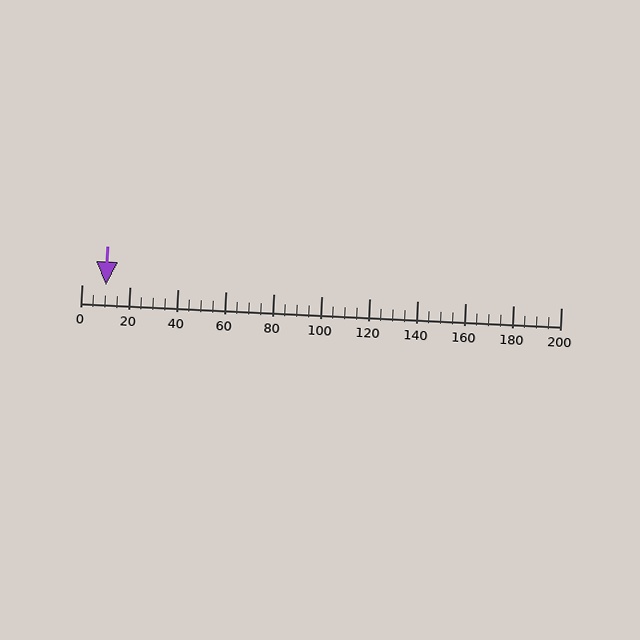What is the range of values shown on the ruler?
The ruler shows values from 0 to 200.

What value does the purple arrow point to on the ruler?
The purple arrow points to approximately 10.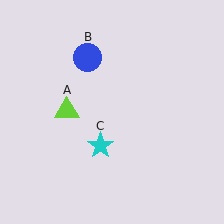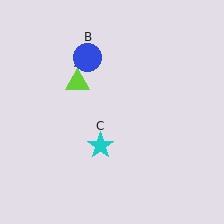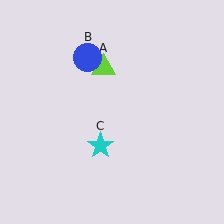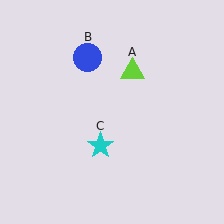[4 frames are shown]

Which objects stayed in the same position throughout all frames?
Blue circle (object B) and cyan star (object C) remained stationary.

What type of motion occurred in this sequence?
The lime triangle (object A) rotated clockwise around the center of the scene.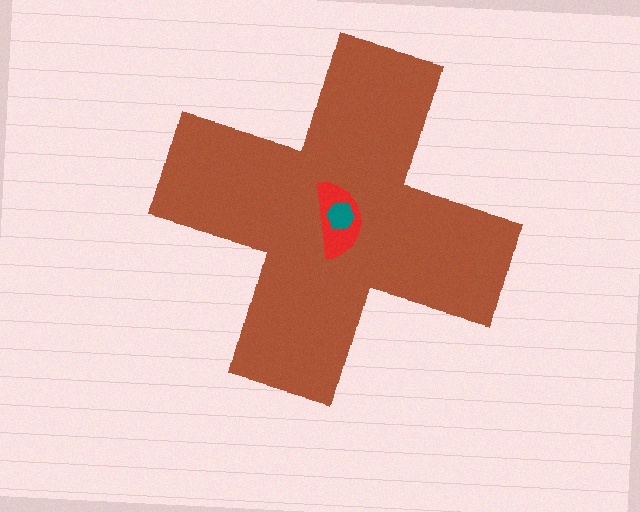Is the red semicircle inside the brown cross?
Yes.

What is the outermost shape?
The brown cross.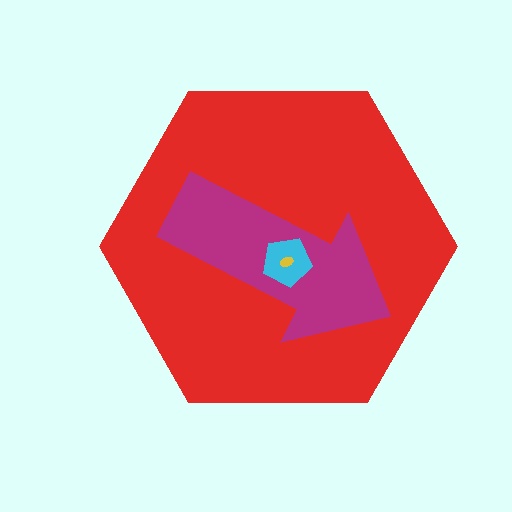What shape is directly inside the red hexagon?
The magenta arrow.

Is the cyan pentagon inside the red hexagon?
Yes.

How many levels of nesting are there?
4.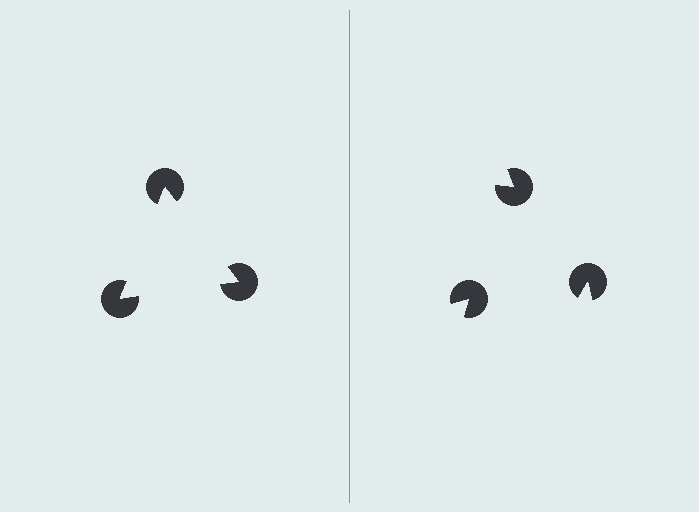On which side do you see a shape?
An illusory triangle appears on the left side. On the right side the wedge cuts are rotated, so no coherent shape forms.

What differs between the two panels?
The pac-man discs are positioned identically on both sides; only the wedge orientations differ. On the left they align to a triangle; on the right they are misaligned.